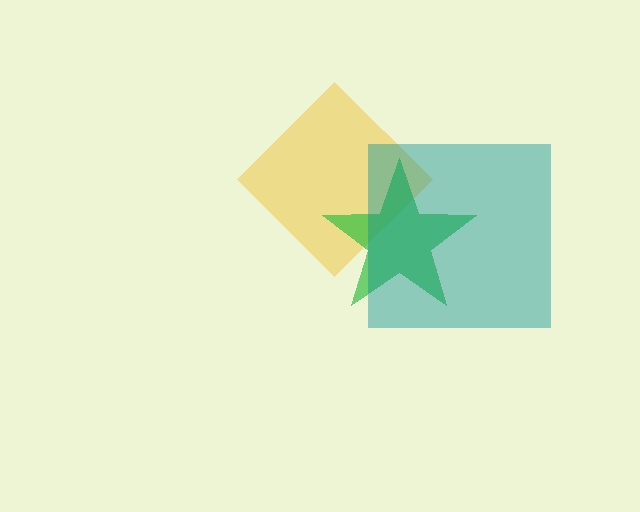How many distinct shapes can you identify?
There are 3 distinct shapes: a yellow diamond, a green star, a teal square.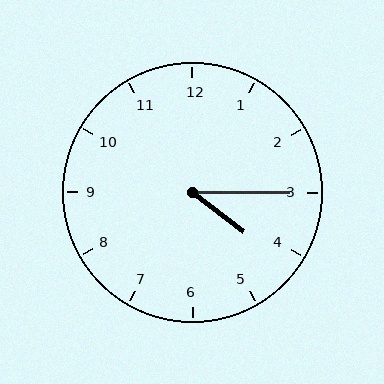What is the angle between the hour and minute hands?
Approximately 38 degrees.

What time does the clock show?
4:15.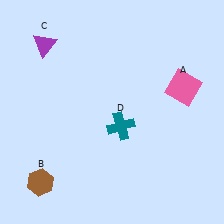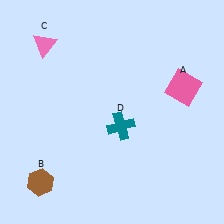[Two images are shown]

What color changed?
The triangle (C) changed from purple in Image 1 to pink in Image 2.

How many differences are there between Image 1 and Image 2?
There is 1 difference between the two images.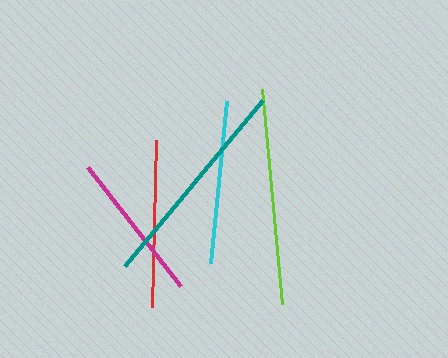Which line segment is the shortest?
The magenta line is the shortest at approximately 150 pixels.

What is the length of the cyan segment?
The cyan segment is approximately 163 pixels long.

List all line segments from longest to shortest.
From longest to shortest: teal, lime, red, cyan, magenta.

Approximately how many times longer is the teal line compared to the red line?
The teal line is approximately 1.3 times the length of the red line.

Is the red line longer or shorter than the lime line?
The lime line is longer than the red line.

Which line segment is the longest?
The teal line is the longest at approximately 216 pixels.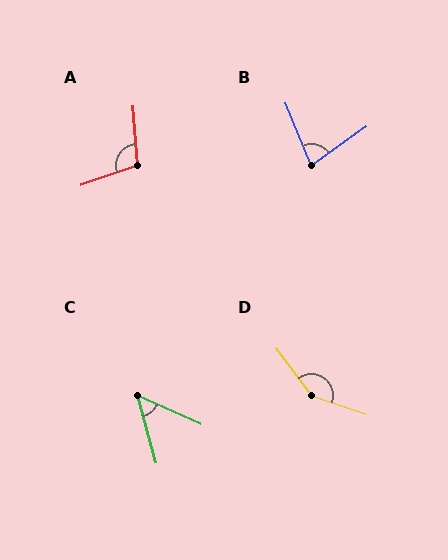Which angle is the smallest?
C, at approximately 51 degrees.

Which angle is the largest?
D, at approximately 145 degrees.